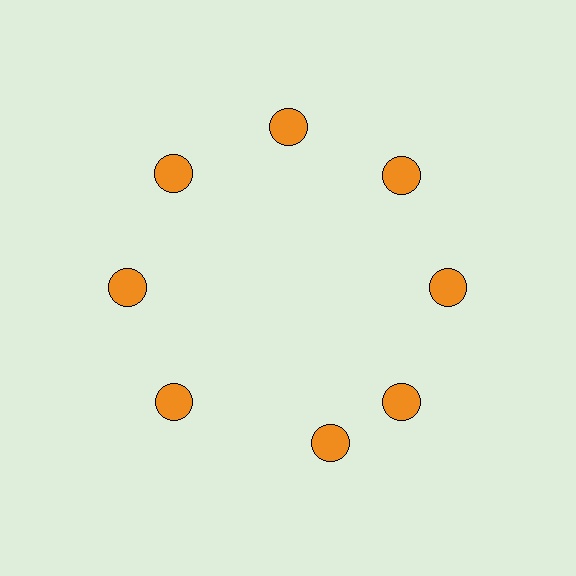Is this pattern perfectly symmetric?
No. The 8 orange circles are arranged in a ring, but one element near the 6 o'clock position is rotated out of alignment along the ring, breaking the 8-fold rotational symmetry.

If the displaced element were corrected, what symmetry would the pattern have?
It would have 8-fold rotational symmetry — the pattern would map onto itself every 45 degrees.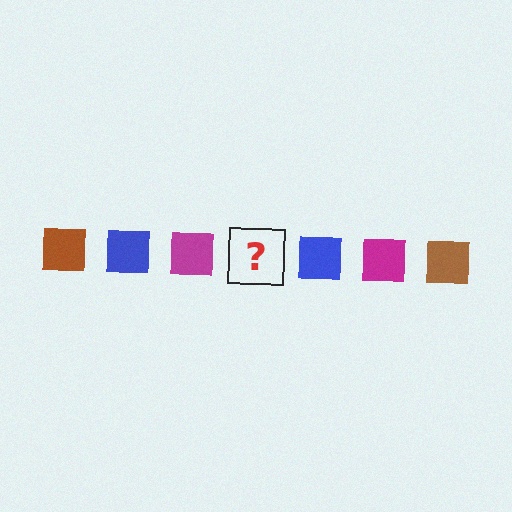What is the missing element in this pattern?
The missing element is a brown square.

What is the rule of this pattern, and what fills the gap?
The rule is that the pattern cycles through brown, blue, magenta squares. The gap should be filled with a brown square.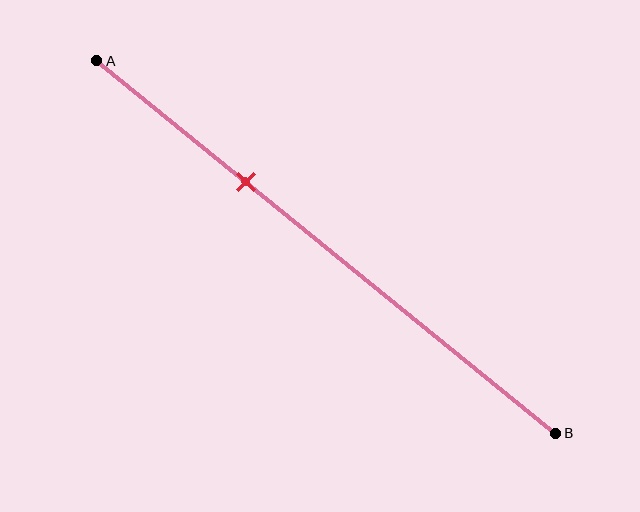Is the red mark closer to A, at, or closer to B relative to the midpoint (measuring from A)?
The red mark is closer to point A than the midpoint of segment AB.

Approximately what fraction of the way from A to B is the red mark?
The red mark is approximately 30% of the way from A to B.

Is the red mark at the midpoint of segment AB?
No, the mark is at about 30% from A, not at the 50% midpoint.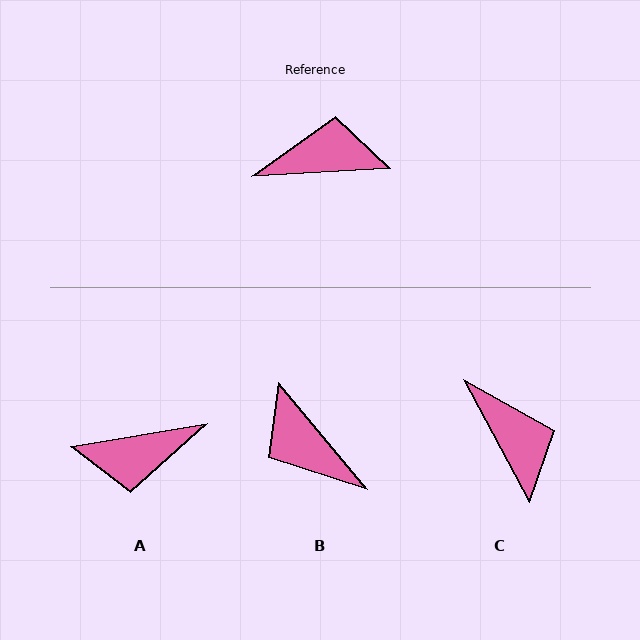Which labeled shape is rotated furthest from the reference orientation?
A, about 173 degrees away.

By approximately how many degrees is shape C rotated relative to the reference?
Approximately 65 degrees clockwise.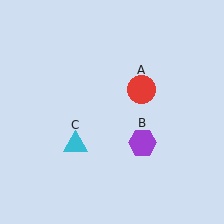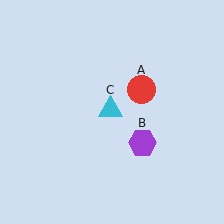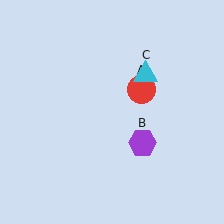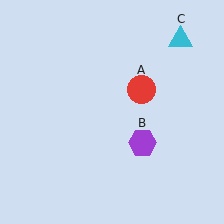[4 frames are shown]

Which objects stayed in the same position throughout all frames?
Red circle (object A) and purple hexagon (object B) remained stationary.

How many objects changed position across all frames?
1 object changed position: cyan triangle (object C).